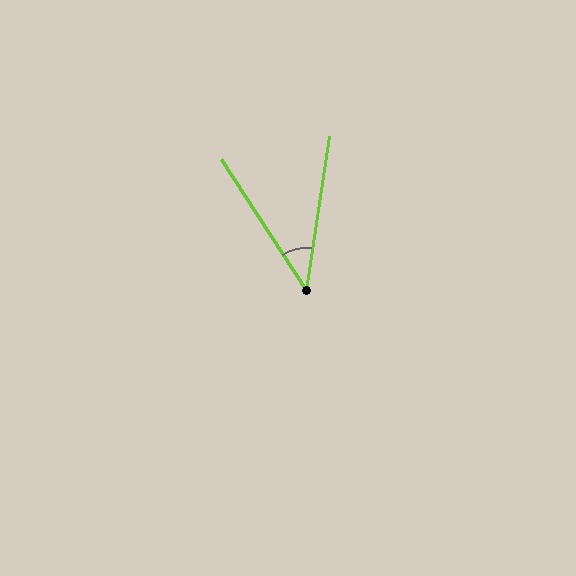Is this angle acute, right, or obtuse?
It is acute.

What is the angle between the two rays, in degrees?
Approximately 41 degrees.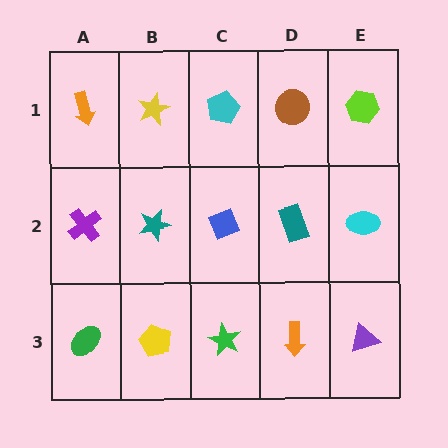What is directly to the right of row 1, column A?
A yellow star.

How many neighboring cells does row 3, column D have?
3.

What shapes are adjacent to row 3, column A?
A purple cross (row 2, column A), a yellow pentagon (row 3, column B).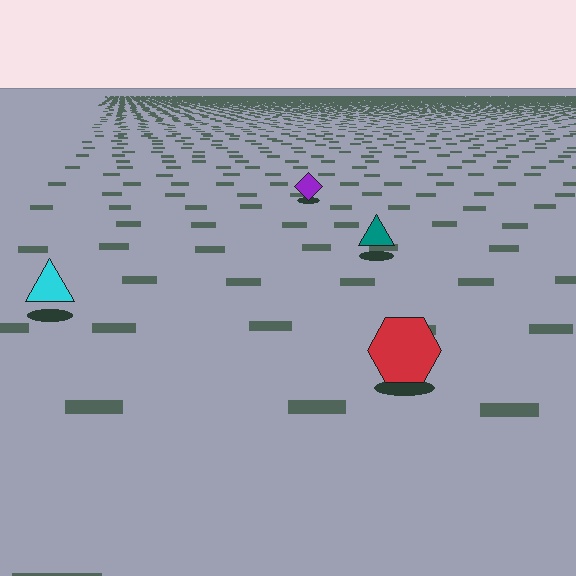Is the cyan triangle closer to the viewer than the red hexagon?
No. The red hexagon is closer — you can tell from the texture gradient: the ground texture is coarser near it.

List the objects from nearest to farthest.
From nearest to farthest: the red hexagon, the cyan triangle, the teal triangle, the purple diamond.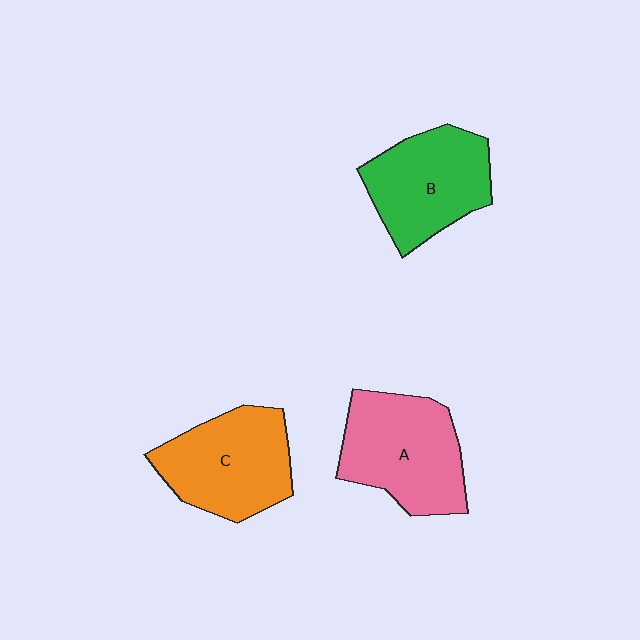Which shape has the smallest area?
Shape B (green).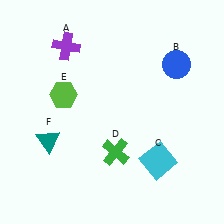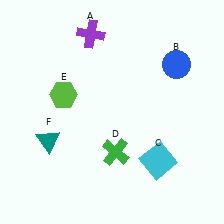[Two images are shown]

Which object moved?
The purple cross (A) moved right.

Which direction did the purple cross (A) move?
The purple cross (A) moved right.